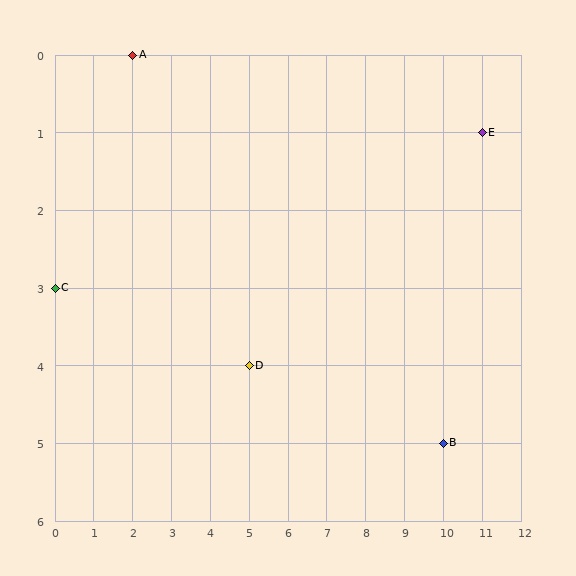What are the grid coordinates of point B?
Point B is at grid coordinates (10, 5).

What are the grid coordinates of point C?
Point C is at grid coordinates (0, 3).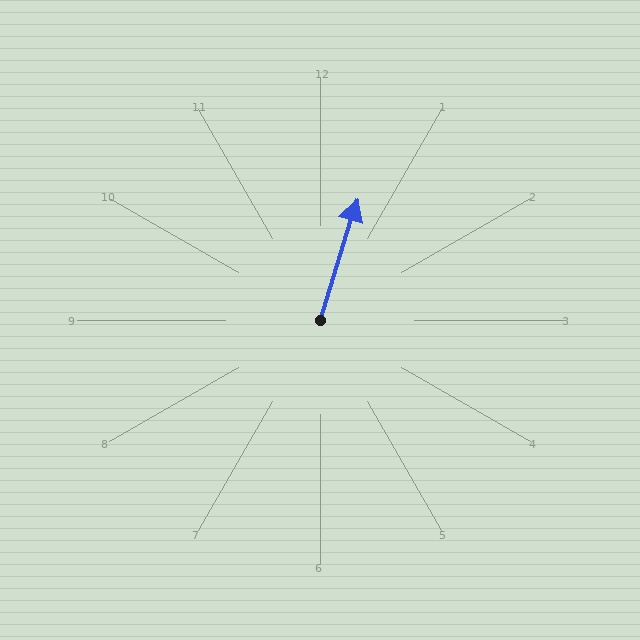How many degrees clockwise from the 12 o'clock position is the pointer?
Approximately 17 degrees.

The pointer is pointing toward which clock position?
Roughly 1 o'clock.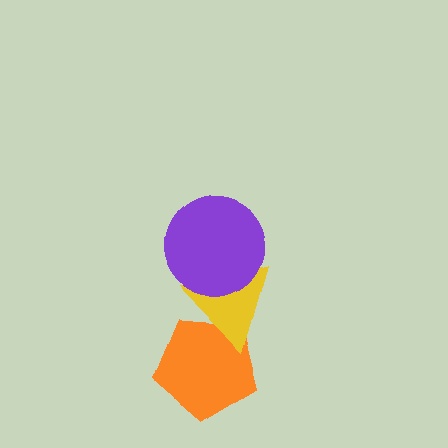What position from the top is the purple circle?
The purple circle is 1st from the top.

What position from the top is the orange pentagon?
The orange pentagon is 3rd from the top.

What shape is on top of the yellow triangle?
The purple circle is on top of the yellow triangle.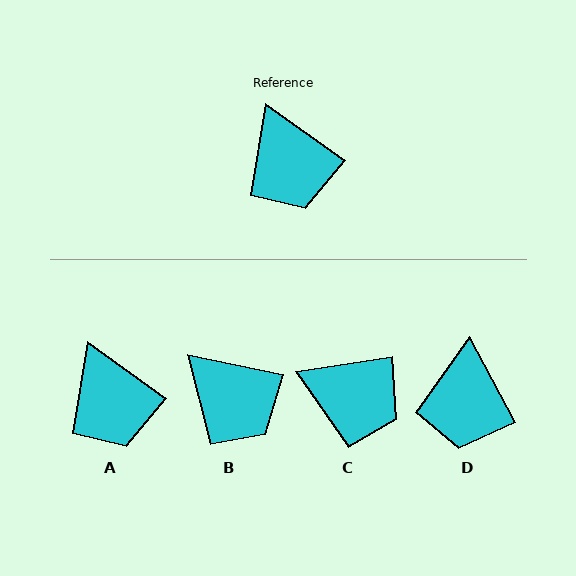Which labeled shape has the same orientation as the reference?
A.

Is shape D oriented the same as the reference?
No, it is off by about 26 degrees.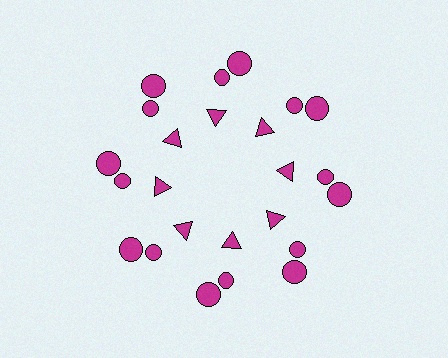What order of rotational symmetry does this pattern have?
This pattern has 8-fold rotational symmetry.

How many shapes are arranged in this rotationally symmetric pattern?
There are 24 shapes, arranged in 8 groups of 3.